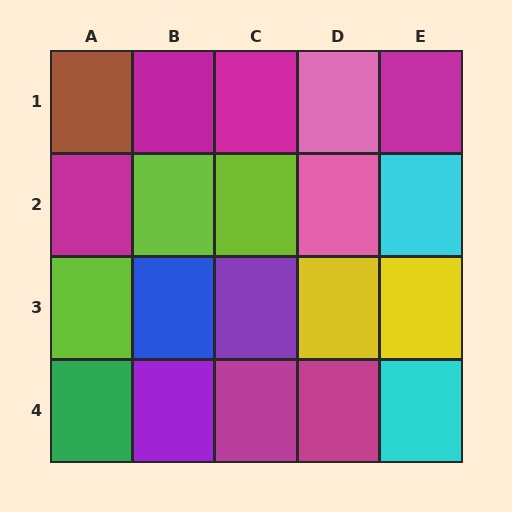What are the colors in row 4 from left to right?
Green, purple, magenta, magenta, cyan.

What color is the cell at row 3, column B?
Blue.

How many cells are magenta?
6 cells are magenta.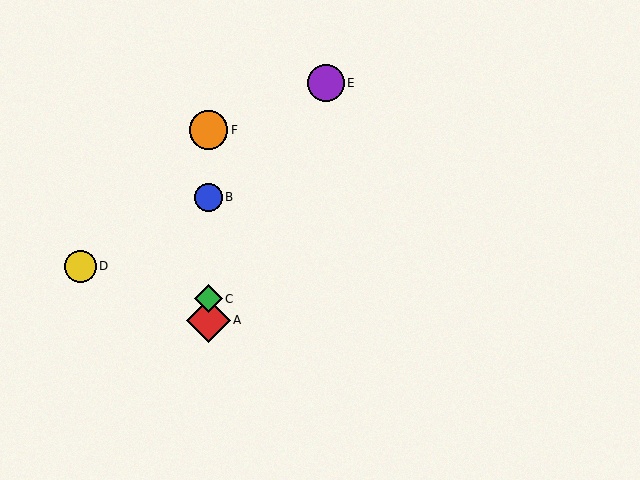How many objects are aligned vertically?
4 objects (A, B, C, F) are aligned vertically.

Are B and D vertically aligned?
No, B is at x≈208 and D is at x≈81.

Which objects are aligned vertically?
Objects A, B, C, F are aligned vertically.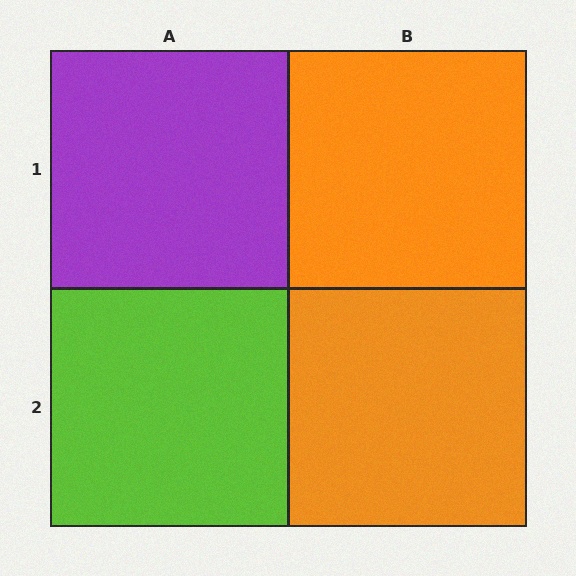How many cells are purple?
1 cell is purple.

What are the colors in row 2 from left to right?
Lime, orange.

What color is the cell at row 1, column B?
Orange.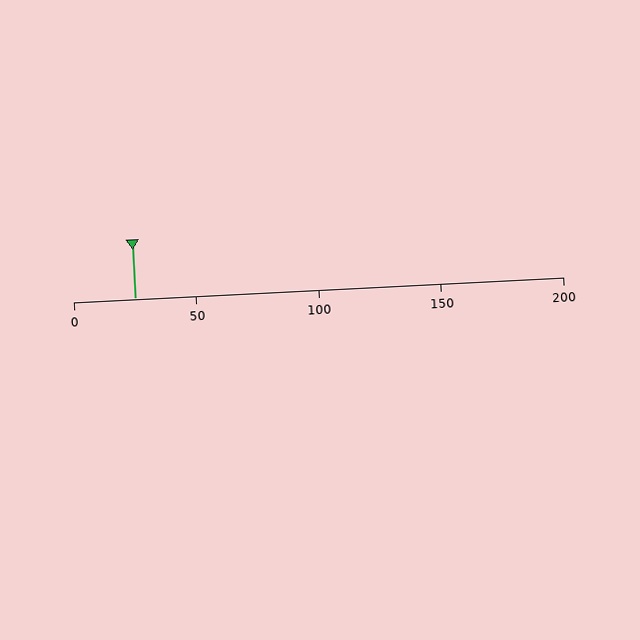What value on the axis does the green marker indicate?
The marker indicates approximately 25.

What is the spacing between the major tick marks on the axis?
The major ticks are spaced 50 apart.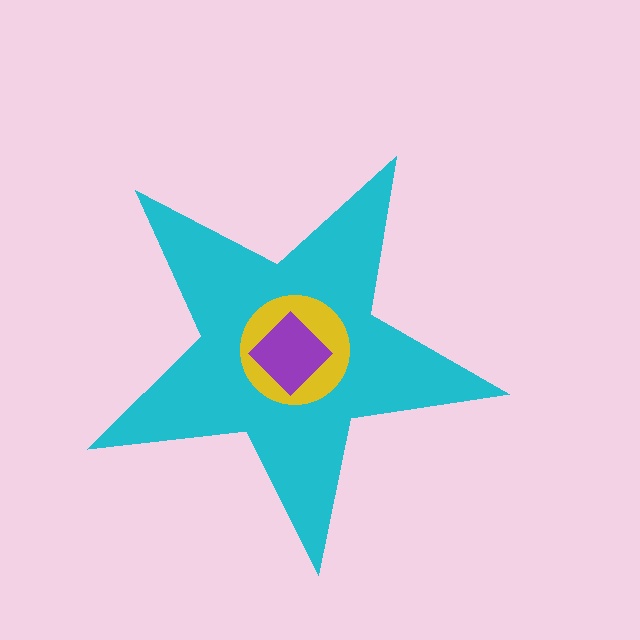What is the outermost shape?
The cyan star.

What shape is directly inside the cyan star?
The yellow circle.